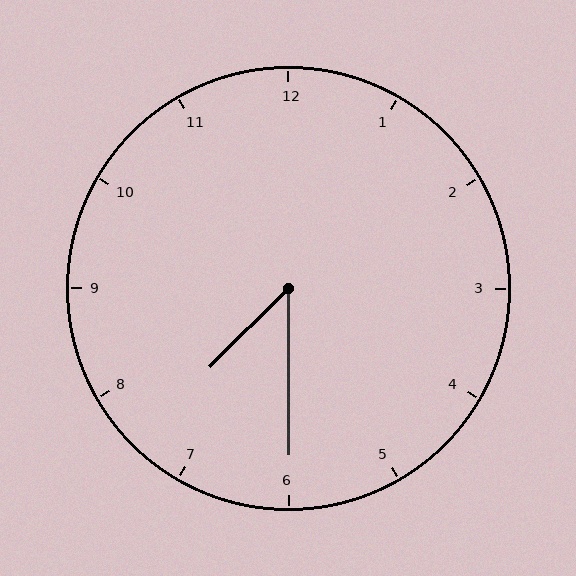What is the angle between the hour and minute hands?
Approximately 45 degrees.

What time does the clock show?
7:30.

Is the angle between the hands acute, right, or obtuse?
It is acute.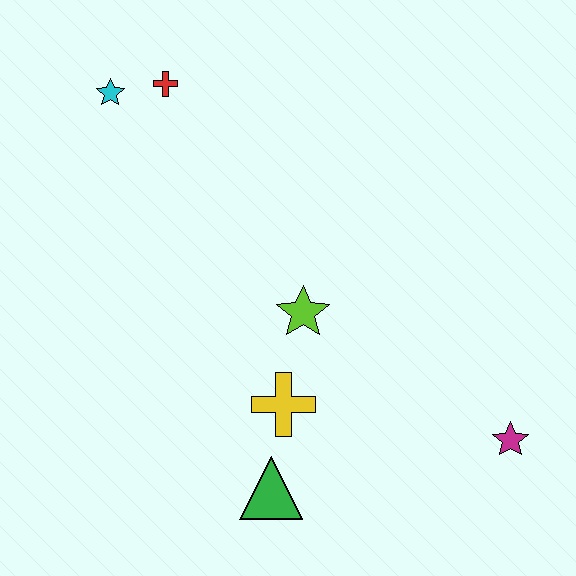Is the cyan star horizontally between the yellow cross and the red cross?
No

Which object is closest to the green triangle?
The yellow cross is closest to the green triangle.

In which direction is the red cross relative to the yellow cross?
The red cross is above the yellow cross.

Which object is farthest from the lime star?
The cyan star is farthest from the lime star.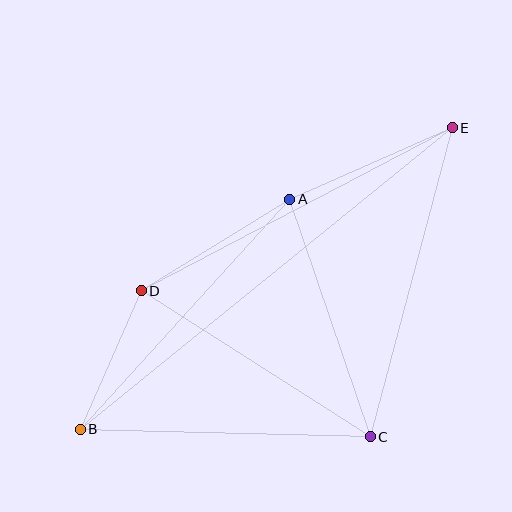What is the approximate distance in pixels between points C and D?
The distance between C and D is approximately 272 pixels.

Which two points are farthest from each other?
Points B and E are farthest from each other.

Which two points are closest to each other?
Points B and D are closest to each other.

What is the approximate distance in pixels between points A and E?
The distance between A and E is approximately 178 pixels.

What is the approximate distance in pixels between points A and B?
The distance between A and B is approximately 311 pixels.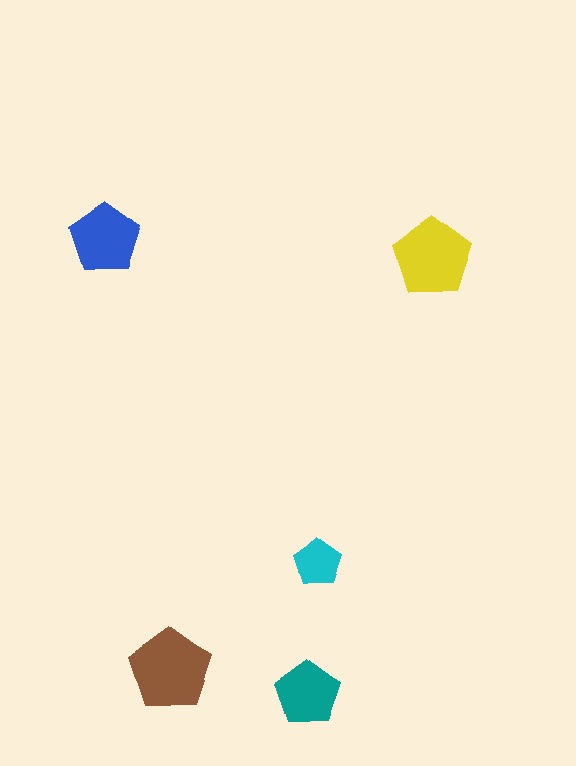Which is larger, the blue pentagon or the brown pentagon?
The brown one.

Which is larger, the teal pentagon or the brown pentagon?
The brown one.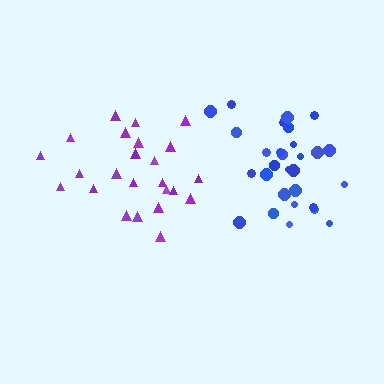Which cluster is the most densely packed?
Blue.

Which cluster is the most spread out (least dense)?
Purple.